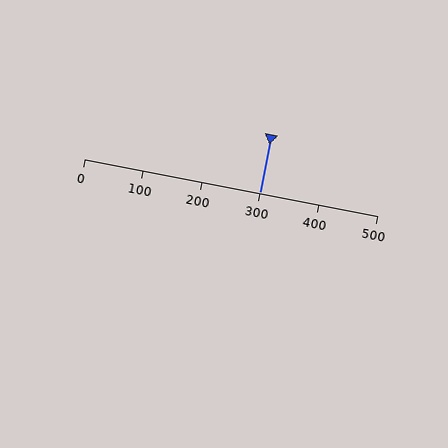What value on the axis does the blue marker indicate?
The marker indicates approximately 300.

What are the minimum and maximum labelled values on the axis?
The axis runs from 0 to 500.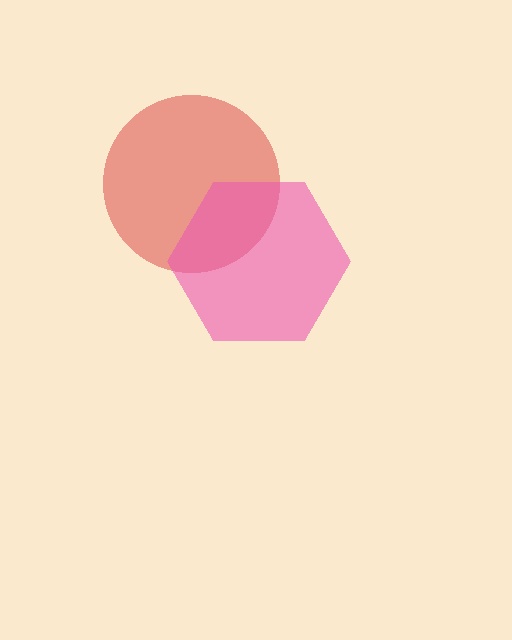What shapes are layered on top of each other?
The layered shapes are: a red circle, a pink hexagon.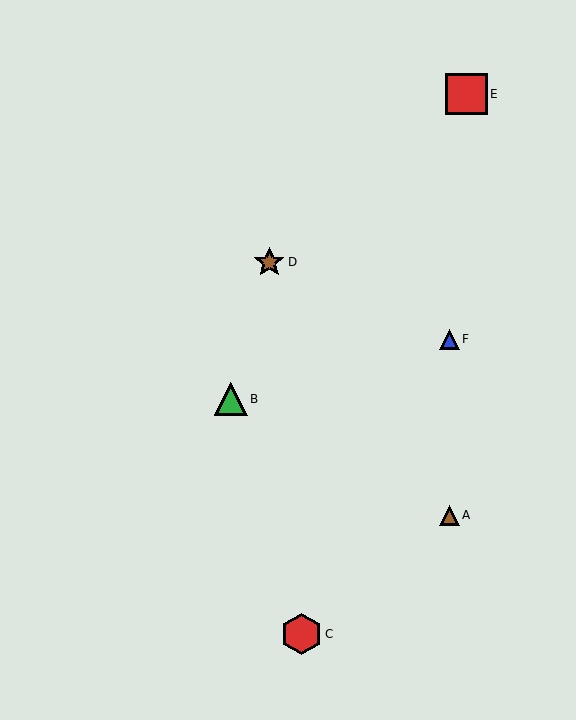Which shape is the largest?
The red square (labeled E) is the largest.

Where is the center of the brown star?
The center of the brown star is at (269, 263).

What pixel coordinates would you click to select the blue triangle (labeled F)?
Click at (449, 339) to select the blue triangle F.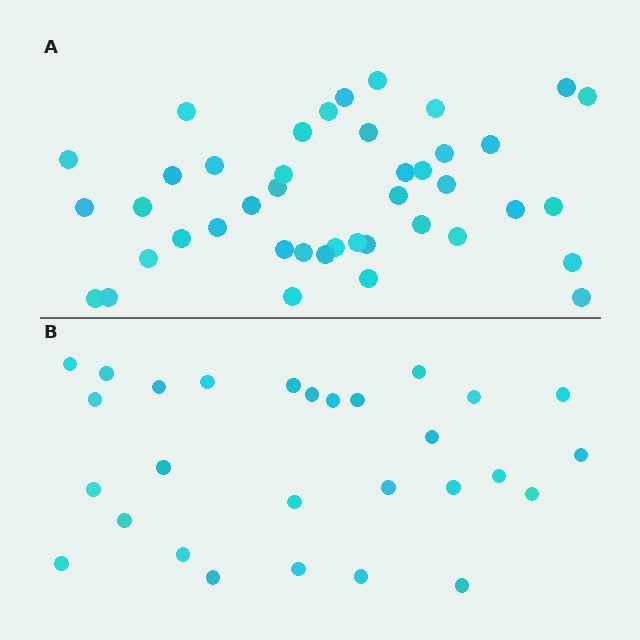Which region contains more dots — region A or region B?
Region A (the top region) has more dots.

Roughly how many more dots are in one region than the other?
Region A has approximately 15 more dots than region B.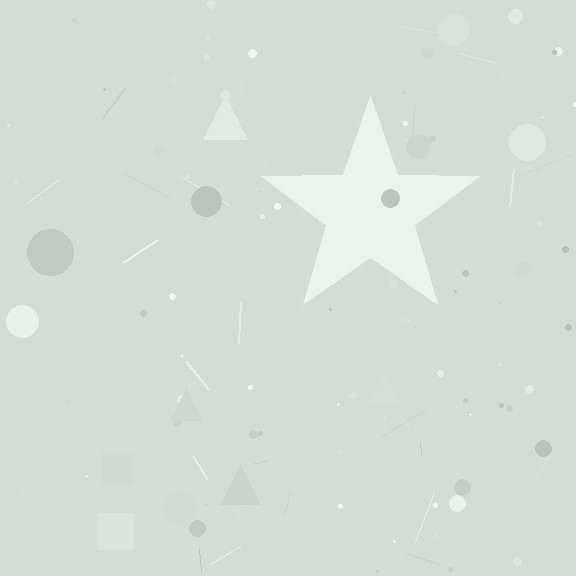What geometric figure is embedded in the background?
A star is embedded in the background.